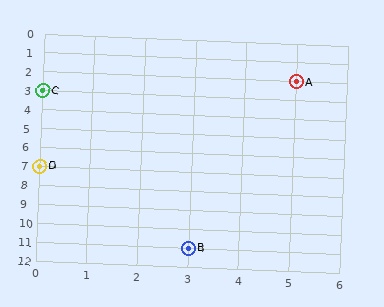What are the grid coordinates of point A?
Point A is at grid coordinates (5, 2).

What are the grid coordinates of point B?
Point B is at grid coordinates (3, 11).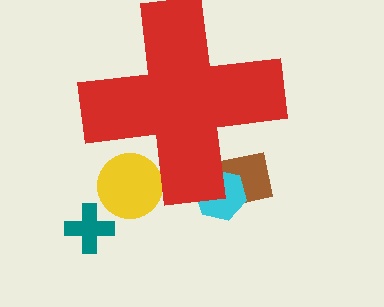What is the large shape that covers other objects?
A red cross.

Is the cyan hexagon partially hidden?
Yes, the cyan hexagon is partially hidden behind the red cross.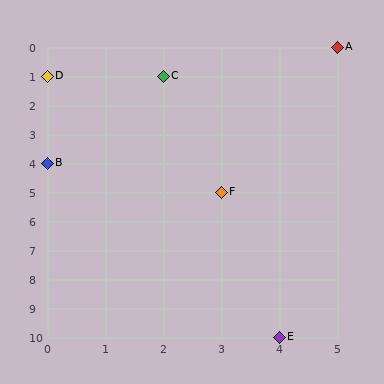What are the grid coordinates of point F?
Point F is at grid coordinates (3, 5).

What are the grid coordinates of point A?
Point A is at grid coordinates (5, 0).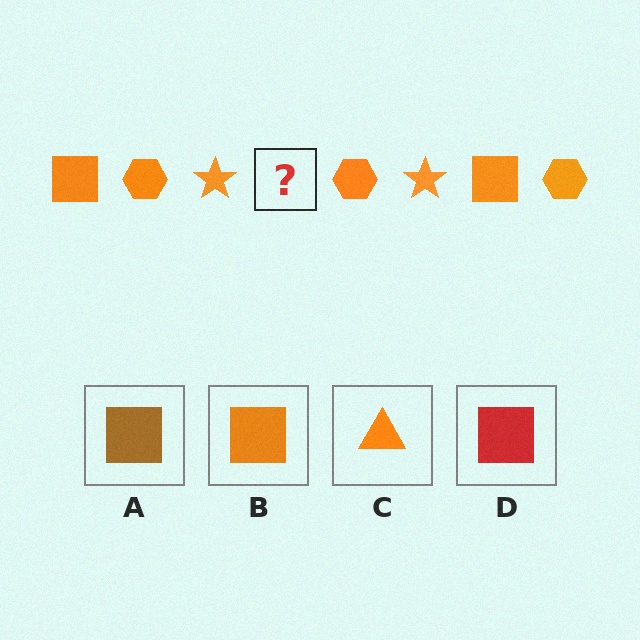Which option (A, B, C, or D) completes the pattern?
B.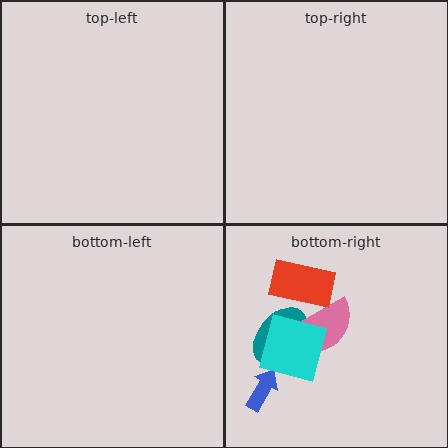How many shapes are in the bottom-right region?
5.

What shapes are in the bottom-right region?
The teal ellipse, the pink semicircle, the red rectangle, the blue arrow, the cyan square.